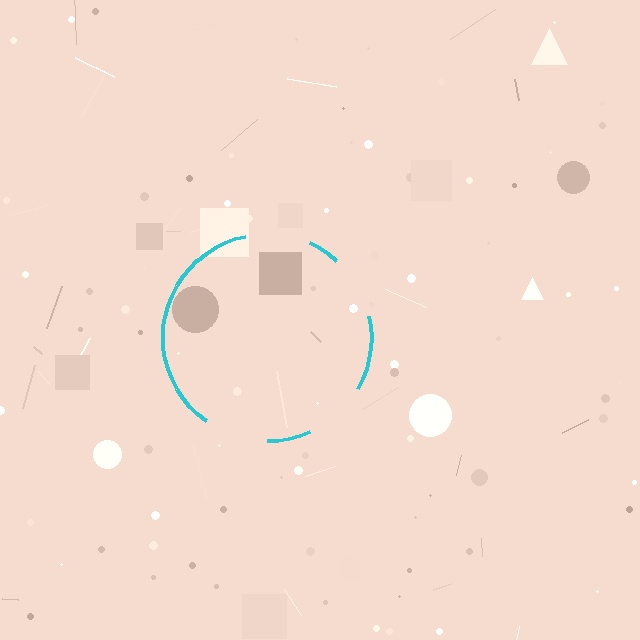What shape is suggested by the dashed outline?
The dashed outline suggests a circle.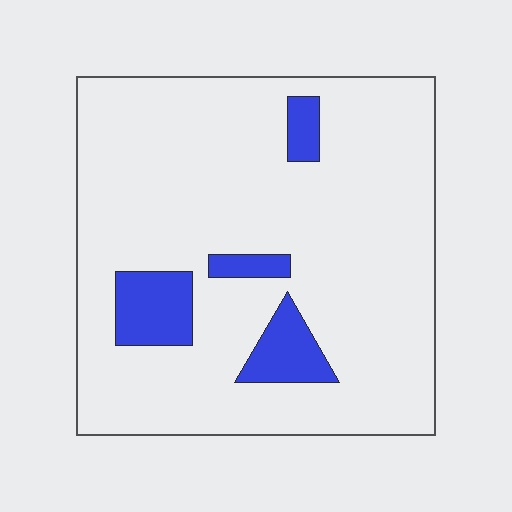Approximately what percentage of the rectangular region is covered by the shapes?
Approximately 10%.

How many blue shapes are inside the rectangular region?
4.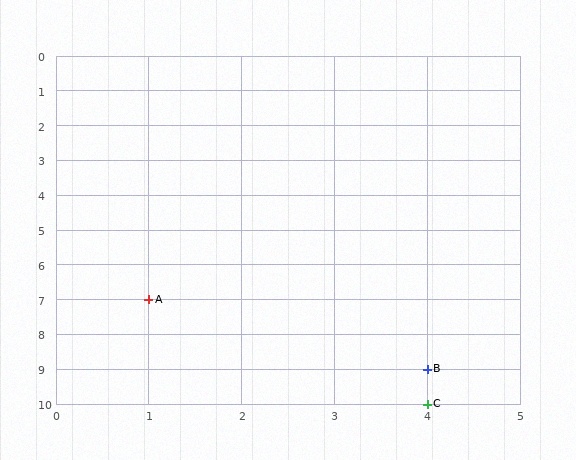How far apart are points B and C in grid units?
Points B and C are 1 row apart.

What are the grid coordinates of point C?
Point C is at grid coordinates (4, 10).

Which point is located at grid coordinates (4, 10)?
Point C is at (4, 10).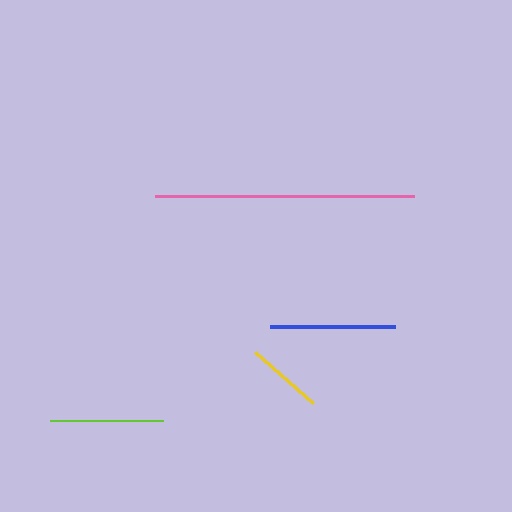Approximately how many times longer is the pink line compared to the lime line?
The pink line is approximately 2.3 times the length of the lime line.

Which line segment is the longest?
The pink line is the longest at approximately 259 pixels.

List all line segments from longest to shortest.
From longest to shortest: pink, blue, lime, yellow.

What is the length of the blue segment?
The blue segment is approximately 125 pixels long.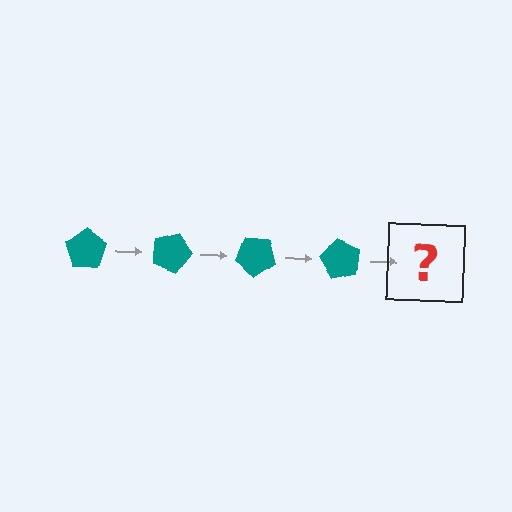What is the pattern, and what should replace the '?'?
The pattern is that the pentagon rotates 20 degrees each step. The '?' should be a teal pentagon rotated 80 degrees.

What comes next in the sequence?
The next element should be a teal pentagon rotated 80 degrees.